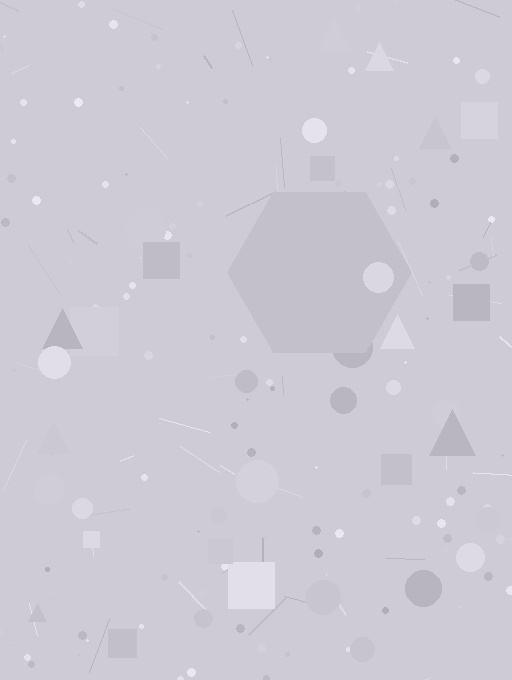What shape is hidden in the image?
A hexagon is hidden in the image.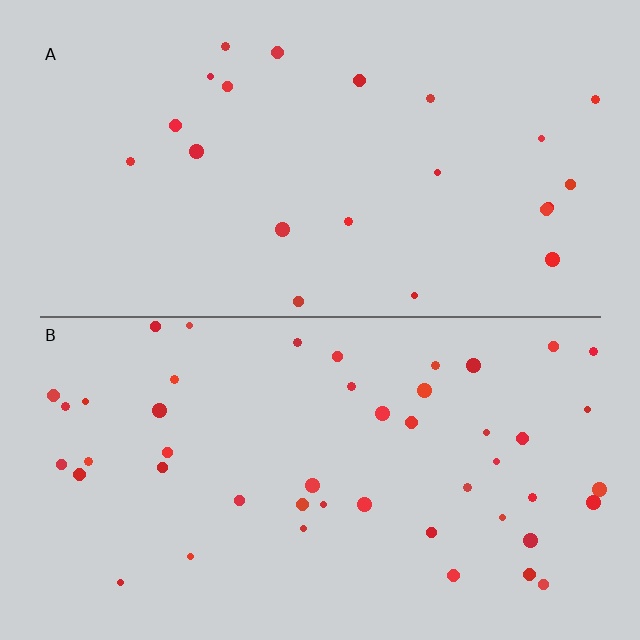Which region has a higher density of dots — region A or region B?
B (the bottom).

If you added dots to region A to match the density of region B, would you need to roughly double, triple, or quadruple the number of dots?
Approximately double.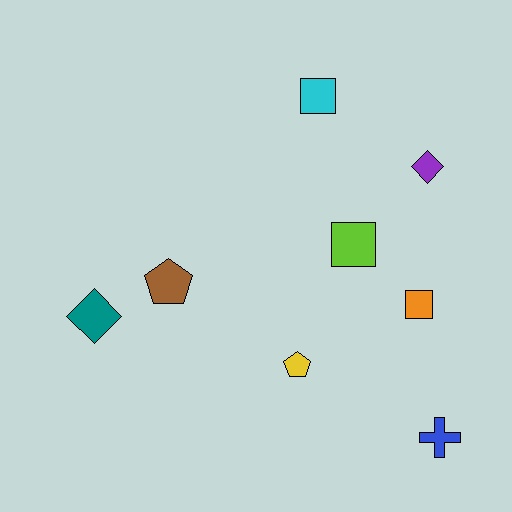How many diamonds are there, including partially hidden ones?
There are 2 diamonds.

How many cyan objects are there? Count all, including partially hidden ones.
There is 1 cyan object.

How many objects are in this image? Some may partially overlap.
There are 8 objects.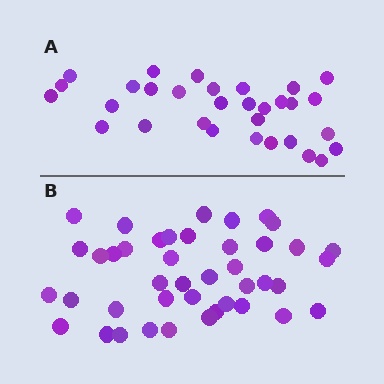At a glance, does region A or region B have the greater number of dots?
Region B (the bottom region) has more dots.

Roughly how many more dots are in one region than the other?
Region B has roughly 12 or so more dots than region A.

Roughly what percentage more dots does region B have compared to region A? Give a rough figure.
About 35% more.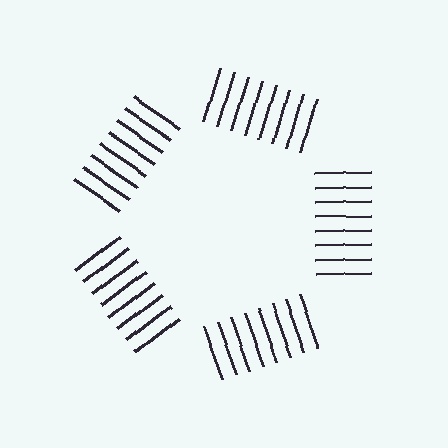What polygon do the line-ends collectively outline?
An illusory pentagon — the line segments terminate on its edges but no continuous stroke is drawn.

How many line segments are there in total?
40 — 8 along each of the 5 edges.